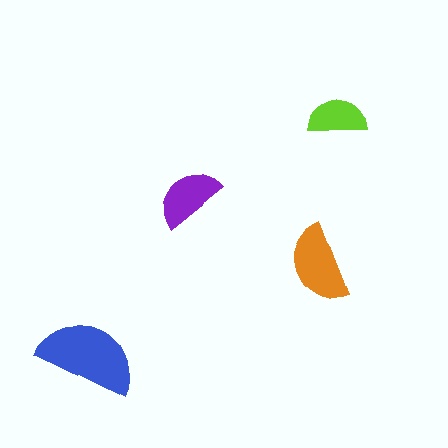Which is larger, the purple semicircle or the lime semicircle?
The purple one.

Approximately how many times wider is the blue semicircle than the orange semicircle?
About 1.5 times wider.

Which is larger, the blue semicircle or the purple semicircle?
The blue one.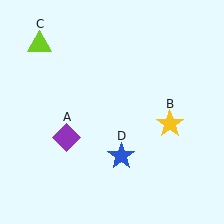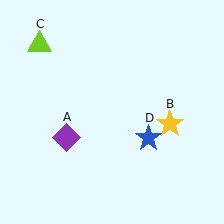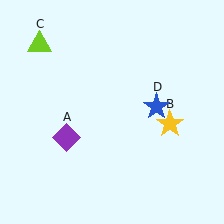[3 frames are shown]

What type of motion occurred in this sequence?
The blue star (object D) rotated counterclockwise around the center of the scene.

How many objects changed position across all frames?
1 object changed position: blue star (object D).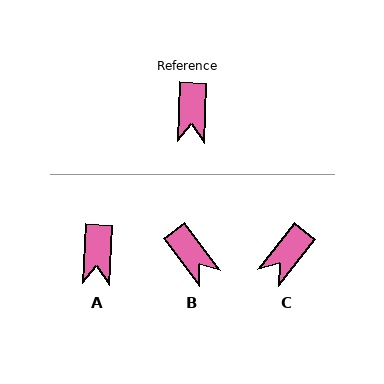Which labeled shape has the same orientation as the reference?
A.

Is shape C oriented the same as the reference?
No, it is off by about 35 degrees.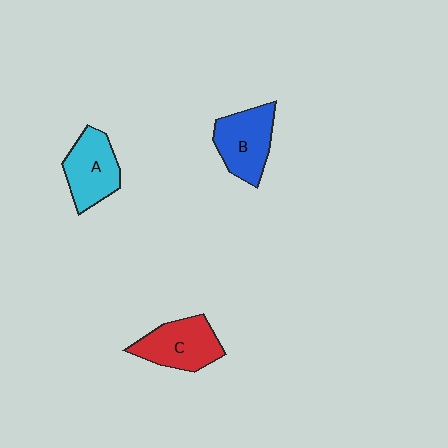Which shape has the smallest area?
Shape A (cyan).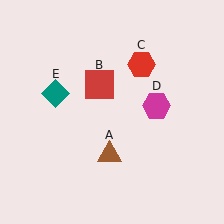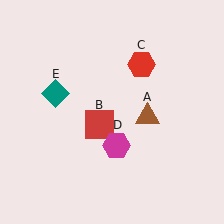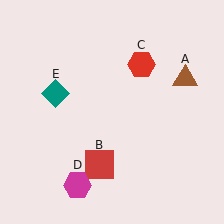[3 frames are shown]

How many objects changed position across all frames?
3 objects changed position: brown triangle (object A), red square (object B), magenta hexagon (object D).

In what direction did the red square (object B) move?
The red square (object B) moved down.